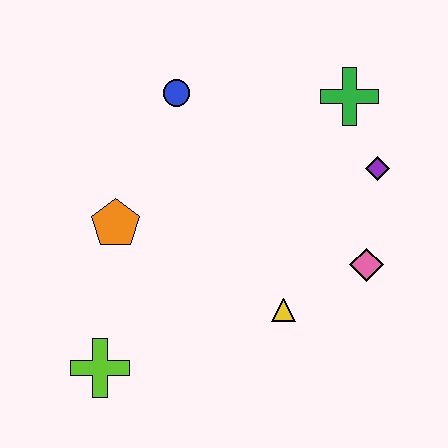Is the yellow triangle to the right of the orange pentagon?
Yes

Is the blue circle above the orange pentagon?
Yes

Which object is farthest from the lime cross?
The green cross is farthest from the lime cross.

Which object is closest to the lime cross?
The orange pentagon is closest to the lime cross.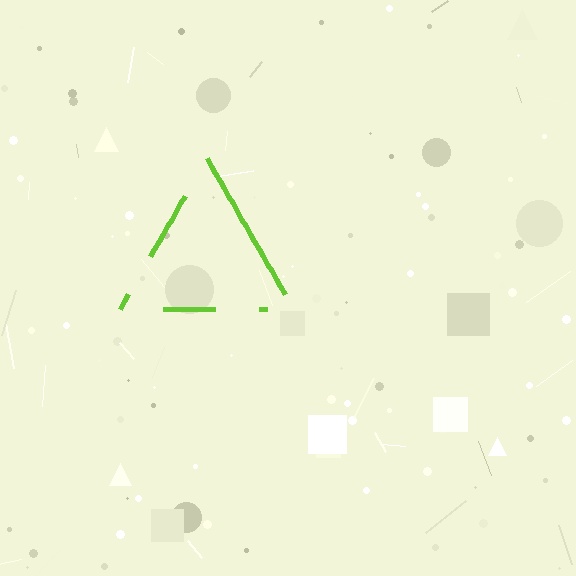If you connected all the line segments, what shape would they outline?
They would outline a triangle.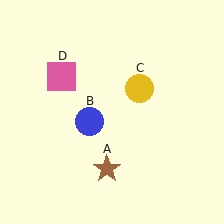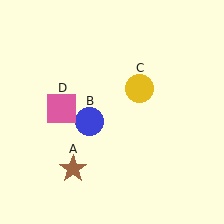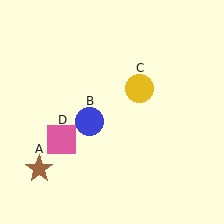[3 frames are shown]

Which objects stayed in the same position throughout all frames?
Blue circle (object B) and yellow circle (object C) remained stationary.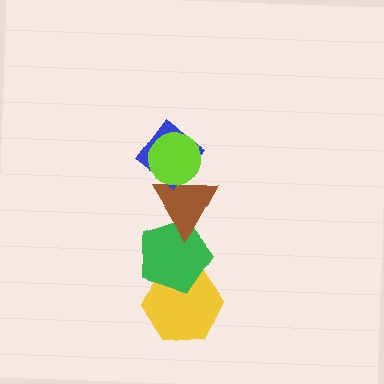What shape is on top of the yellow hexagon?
The green pentagon is on top of the yellow hexagon.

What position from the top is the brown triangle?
The brown triangle is 3rd from the top.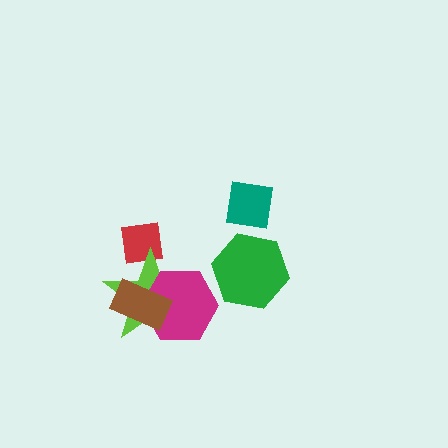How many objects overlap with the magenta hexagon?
2 objects overlap with the magenta hexagon.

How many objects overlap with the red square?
1 object overlaps with the red square.